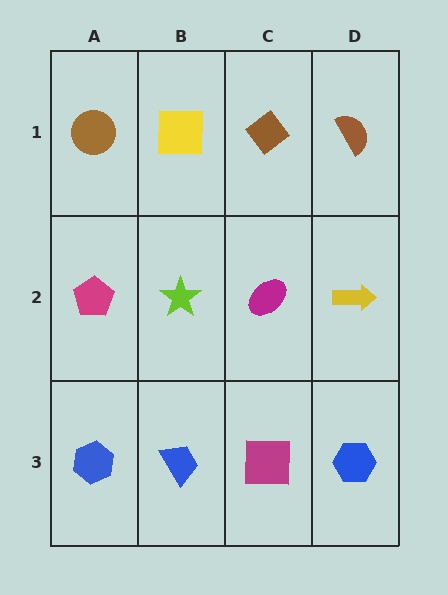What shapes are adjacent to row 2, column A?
A brown circle (row 1, column A), a blue hexagon (row 3, column A), a lime star (row 2, column B).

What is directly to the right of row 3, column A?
A blue trapezoid.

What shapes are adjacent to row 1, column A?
A magenta pentagon (row 2, column A), a yellow square (row 1, column B).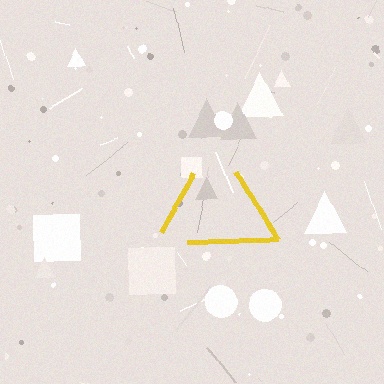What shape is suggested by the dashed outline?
The dashed outline suggests a triangle.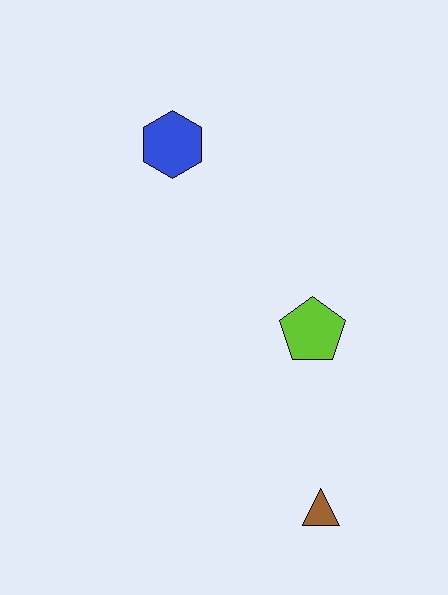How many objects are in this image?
There are 3 objects.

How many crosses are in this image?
There are no crosses.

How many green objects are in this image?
There are no green objects.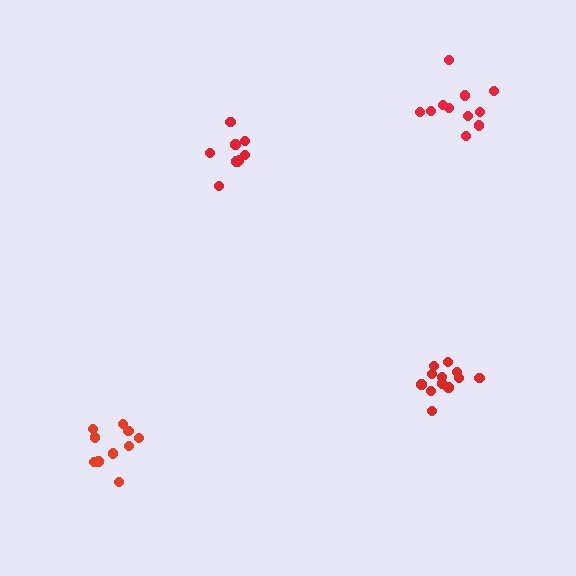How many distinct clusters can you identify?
There are 4 distinct clusters.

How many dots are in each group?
Group 1: 10 dots, Group 2: 12 dots, Group 3: 9 dots, Group 4: 11 dots (42 total).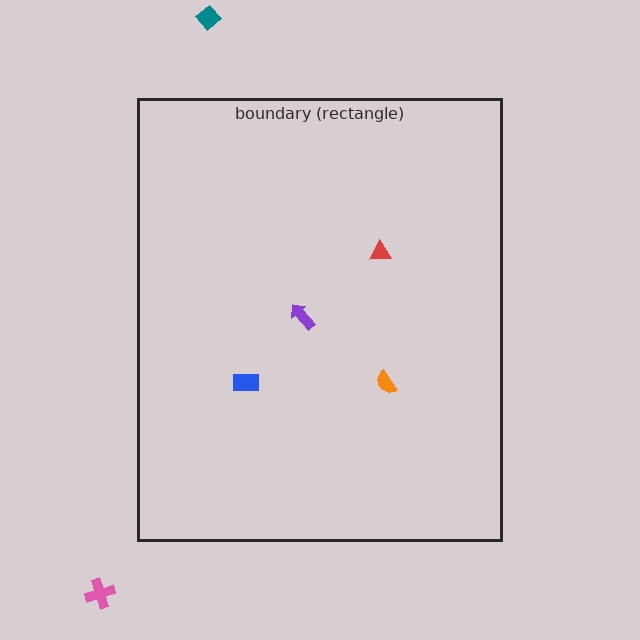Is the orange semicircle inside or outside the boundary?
Inside.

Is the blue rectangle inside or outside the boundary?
Inside.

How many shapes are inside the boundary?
4 inside, 2 outside.